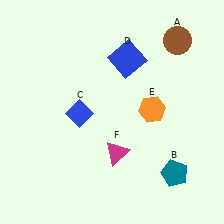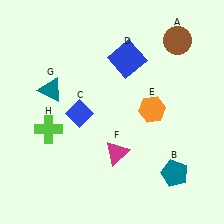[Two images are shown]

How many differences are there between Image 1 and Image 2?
There are 2 differences between the two images.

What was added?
A teal triangle (G), a lime cross (H) were added in Image 2.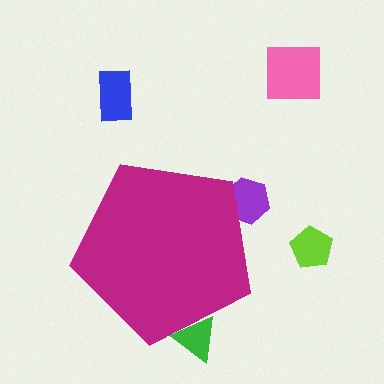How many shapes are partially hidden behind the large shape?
3 shapes are partially hidden.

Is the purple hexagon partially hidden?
Yes, the purple hexagon is partially hidden behind the magenta pentagon.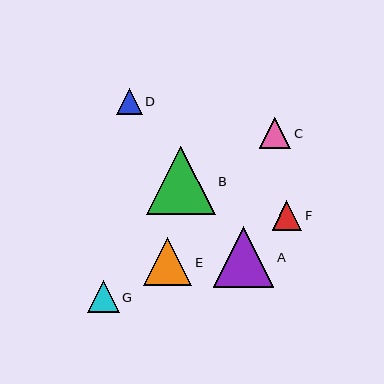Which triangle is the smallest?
Triangle D is the smallest with a size of approximately 26 pixels.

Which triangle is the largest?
Triangle B is the largest with a size of approximately 68 pixels.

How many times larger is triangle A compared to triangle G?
Triangle A is approximately 1.9 times the size of triangle G.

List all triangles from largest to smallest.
From largest to smallest: B, A, E, C, G, F, D.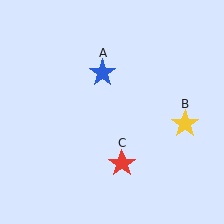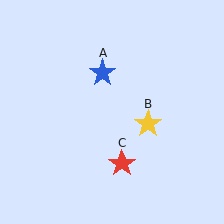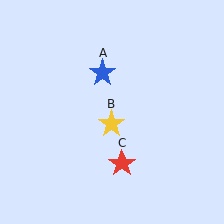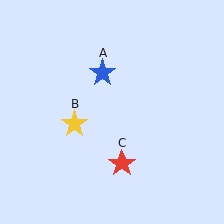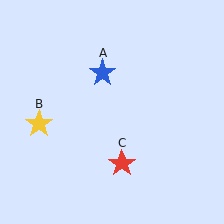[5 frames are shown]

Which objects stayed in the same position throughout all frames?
Blue star (object A) and red star (object C) remained stationary.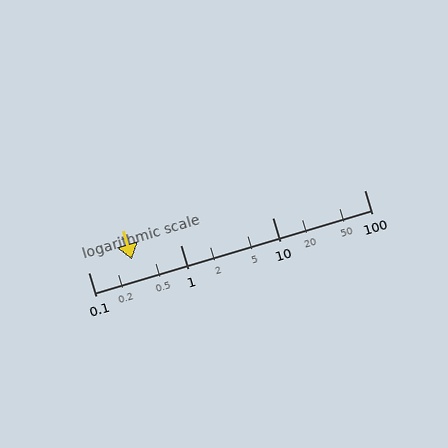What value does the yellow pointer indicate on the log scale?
The pointer indicates approximately 0.3.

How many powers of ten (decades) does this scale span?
The scale spans 3 decades, from 0.1 to 100.